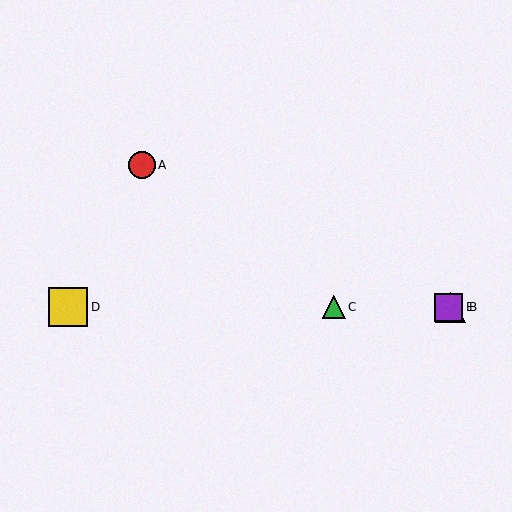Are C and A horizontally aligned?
No, C is at y≈307 and A is at y≈165.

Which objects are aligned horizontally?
Objects B, C, D, E are aligned horizontally.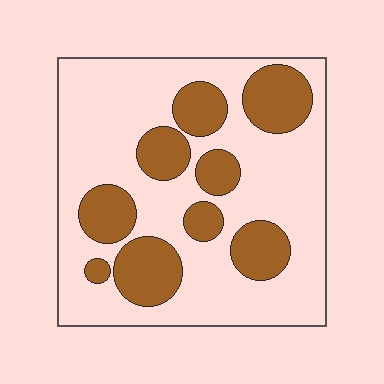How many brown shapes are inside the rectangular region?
9.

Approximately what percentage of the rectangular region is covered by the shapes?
Approximately 30%.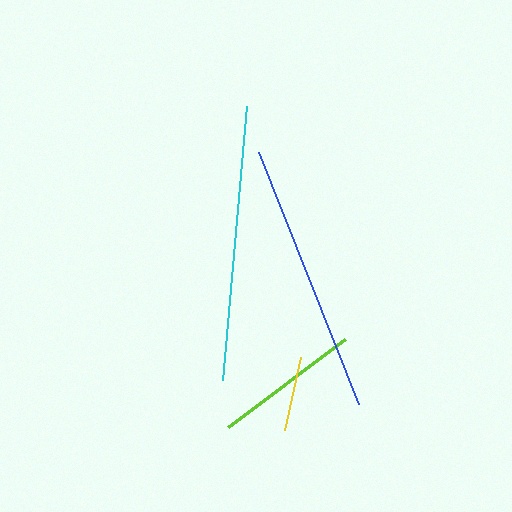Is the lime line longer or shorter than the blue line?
The blue line is longer than the lime line.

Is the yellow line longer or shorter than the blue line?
The blue line is longer than the yellow line.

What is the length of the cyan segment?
The cyan segment is approximately 274 pixels long.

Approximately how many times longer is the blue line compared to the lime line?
The blue line is approximately 1.9 times the length of the lime line.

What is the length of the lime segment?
The lime segment is approximately 146 pixels long.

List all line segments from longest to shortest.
From longest to shortest: cyan, blue, lime, yellow.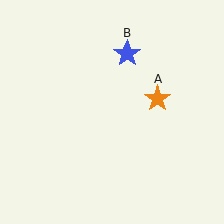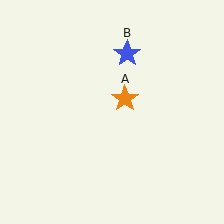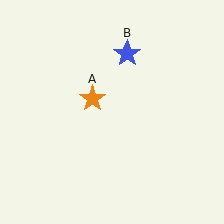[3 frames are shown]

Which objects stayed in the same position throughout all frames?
Blue star (object B) remained stationary.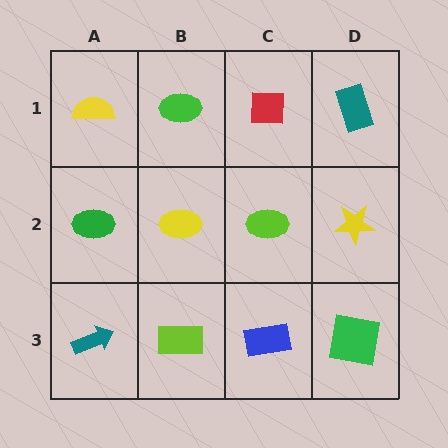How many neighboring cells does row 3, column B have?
3.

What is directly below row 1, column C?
A lime ellipse.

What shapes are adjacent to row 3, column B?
A yellow ellipse (row 2, column B), a teal arrow (row 3, column A), a blue rectangle (row 3, column C).